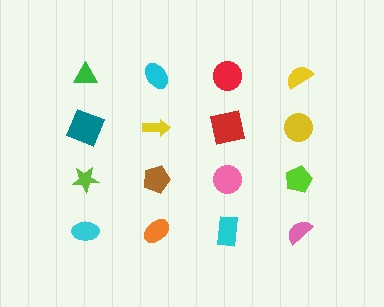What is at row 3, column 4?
A lime pentagon.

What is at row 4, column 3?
A cyan rectangle.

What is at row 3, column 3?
A pink circle.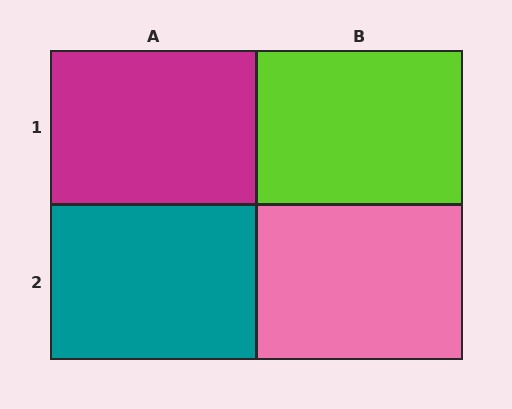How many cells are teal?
1 cell is teal.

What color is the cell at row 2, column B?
Pink.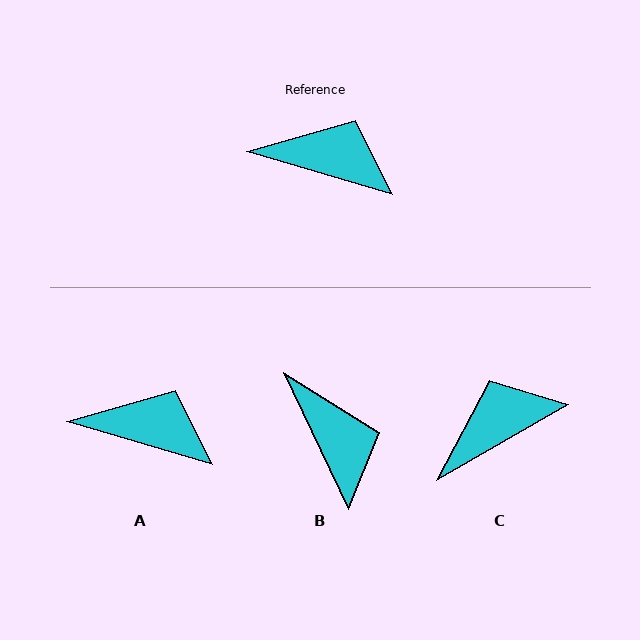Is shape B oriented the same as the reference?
No, it is off by about 48 degrees.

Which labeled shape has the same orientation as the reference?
A.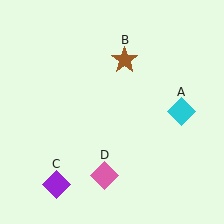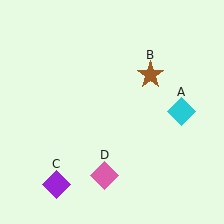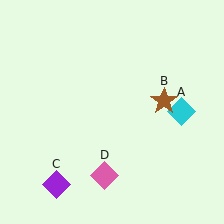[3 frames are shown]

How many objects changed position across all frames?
1 object changed position: brown star (object B).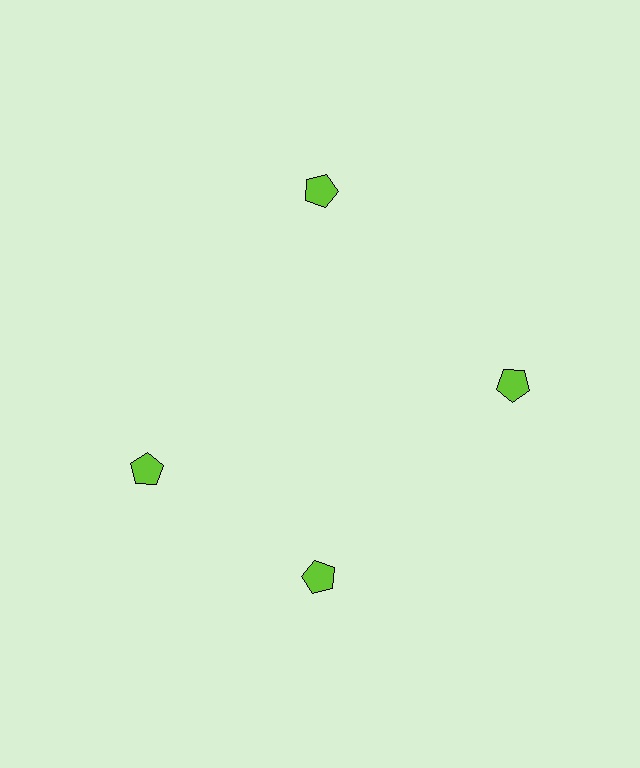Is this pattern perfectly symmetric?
No. The 4 lime pentagons are arranged in a ring, but one element near the 9 o'clock position is rotated out of alignment along the ring, breaking the 4-fold rotational symmetry.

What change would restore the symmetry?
The symmetry would be restored by rotating it back into even spacing with its neighbors so that all 4 pentagons sit at equal angles and equal distance from the center.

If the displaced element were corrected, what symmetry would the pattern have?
It would have 4-fold rotational symmetry — the pattern would map onto itself every 90 degrees.